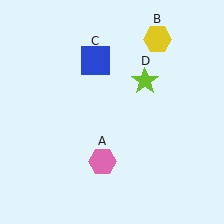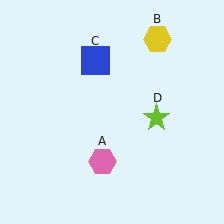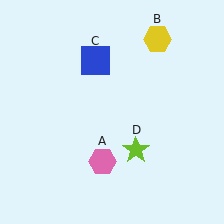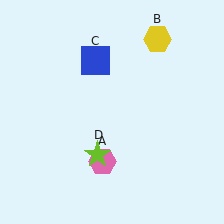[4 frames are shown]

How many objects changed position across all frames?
1 object changed position: lime star (object D).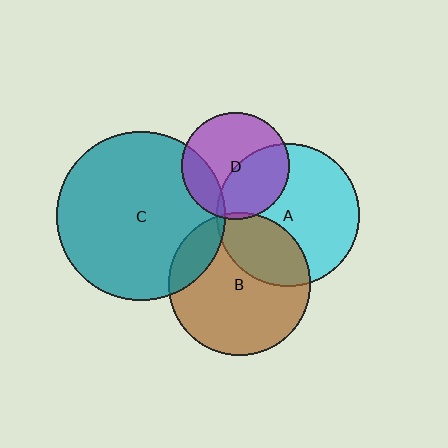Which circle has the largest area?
Circle C (teal).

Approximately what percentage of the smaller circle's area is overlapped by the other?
Approximately 20%.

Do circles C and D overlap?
Yes.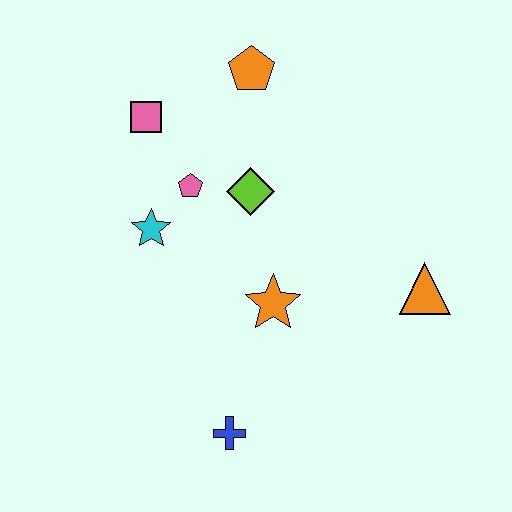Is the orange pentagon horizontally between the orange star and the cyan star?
Yes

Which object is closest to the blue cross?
The orange star is closest to the blue cross.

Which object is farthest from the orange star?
The orange pentagon is farthest from the orange star.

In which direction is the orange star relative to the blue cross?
The orange star is above the blue cross.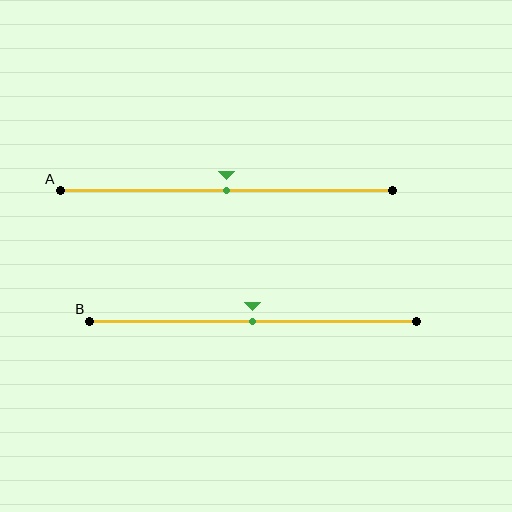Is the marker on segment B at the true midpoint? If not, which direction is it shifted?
Yes, the marker on segment B is at the true midpoint.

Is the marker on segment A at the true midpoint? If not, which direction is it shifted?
Yes, the marker on segment A is at the true midpoint.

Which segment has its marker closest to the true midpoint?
Segment A has its marker closest to the true midpoint.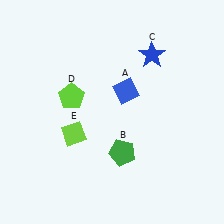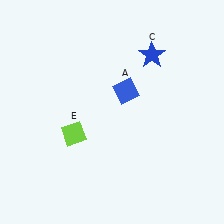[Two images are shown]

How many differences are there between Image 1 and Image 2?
There are 2 differences between the two images.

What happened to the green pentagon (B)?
The green pentagon (B) was removed in Image 2. It was in the bottom-right area of Image 1.